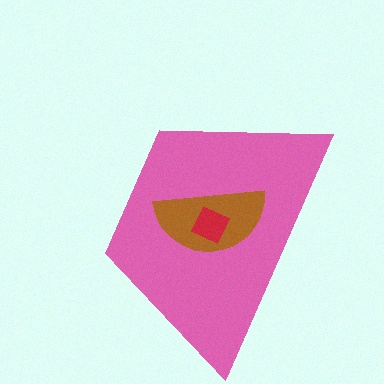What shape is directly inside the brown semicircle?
The red square.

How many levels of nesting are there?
3.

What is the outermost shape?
The pink trapezoid.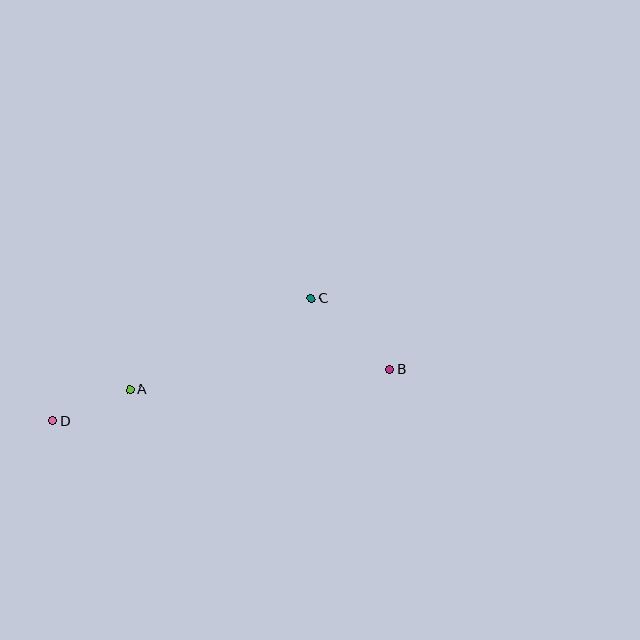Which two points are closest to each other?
Points A and D are closest to each other.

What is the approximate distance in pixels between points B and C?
The distance between B and C is approximately 106 pixels.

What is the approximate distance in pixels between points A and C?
The distance between A and C is approximately 203 pixels.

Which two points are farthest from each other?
Points B and D are farthest from each other.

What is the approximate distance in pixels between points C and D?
The distance between C and D is approximately 286 pixels.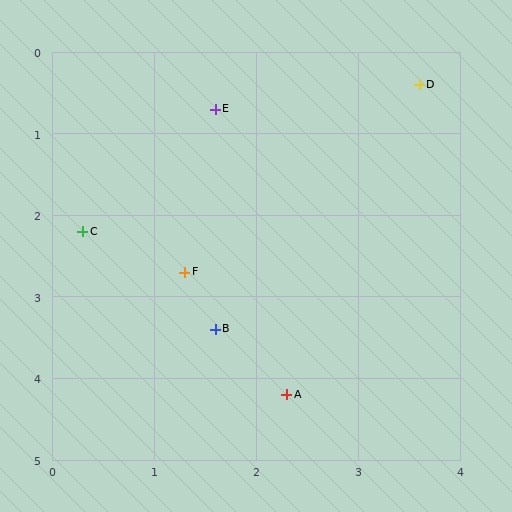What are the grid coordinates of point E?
Point E is at approximately (1.6, 0.7).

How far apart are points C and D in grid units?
Points C and D are about 3.8 grid units apart.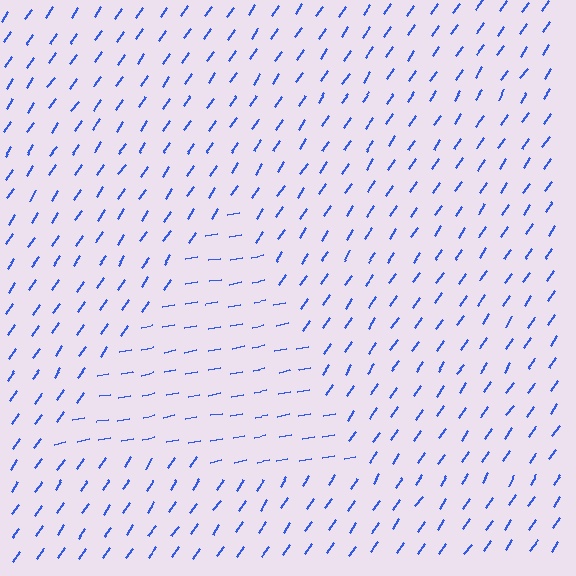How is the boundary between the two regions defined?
The boundary is defined purely by a change in line orientation (approximately 45 degrees difference). All lines are the same color and thickness.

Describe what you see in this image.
The image is filled with small blue line segments. A triangle region in the image has lines oriented differently from the surrounding lines, creating a visible texture boundary.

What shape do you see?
I see a triangle.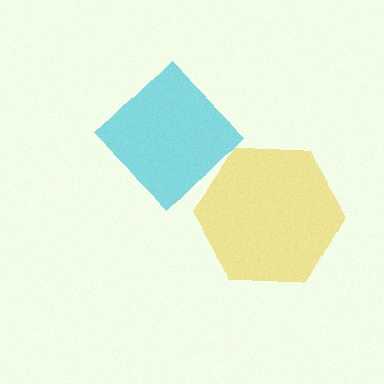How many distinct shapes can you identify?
There are 2 distinct shapes: a cyan diamond, a yellow hexagon.